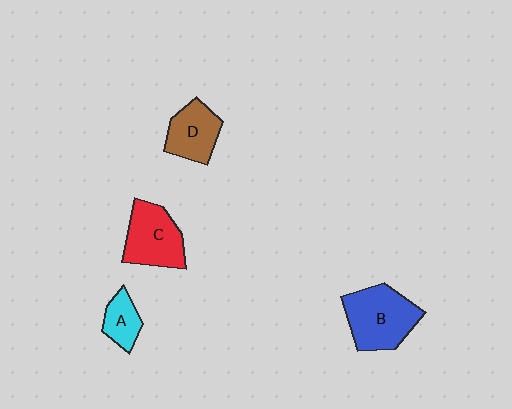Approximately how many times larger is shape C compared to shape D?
Approximately 1.3 times.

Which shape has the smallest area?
Shape A (cyan).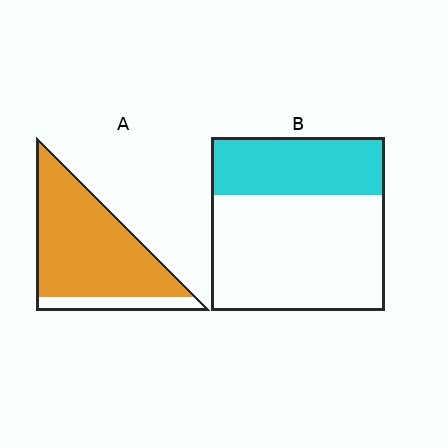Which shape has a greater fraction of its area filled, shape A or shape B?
Shape A.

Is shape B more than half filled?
No.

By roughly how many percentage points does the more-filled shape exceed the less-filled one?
By roughly 50 percentage points (A over B).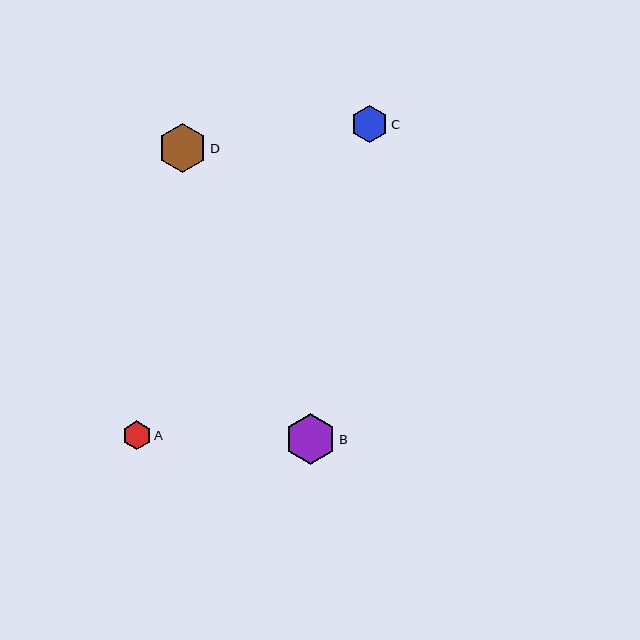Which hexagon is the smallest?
Hexagon A is the smallest with a size of approximately 28 pixels.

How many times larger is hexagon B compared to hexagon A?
Hexagon B is approximately 1.8 times the size of hexagon A.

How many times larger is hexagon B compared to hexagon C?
Hexagon B is approximately 1.4 times the size of hexagon C.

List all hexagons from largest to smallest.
From largest to smallest: B, D, C, A.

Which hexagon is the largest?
Hexagon B is the largest with a size of approximately 51 pixels.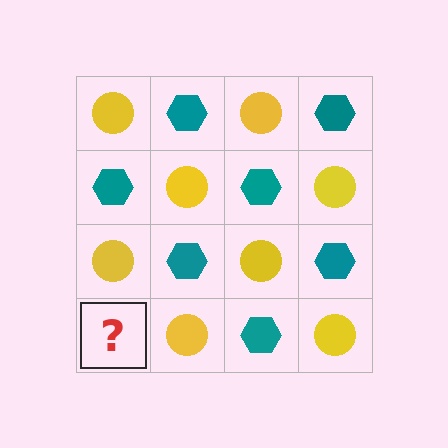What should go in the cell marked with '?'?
The missing cell should contain a teal hexagon.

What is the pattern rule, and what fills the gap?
The rule is that it alternates yellow circle and teal hexagon in a checkerboard pattern. The gap should be filled with a teal hexagon.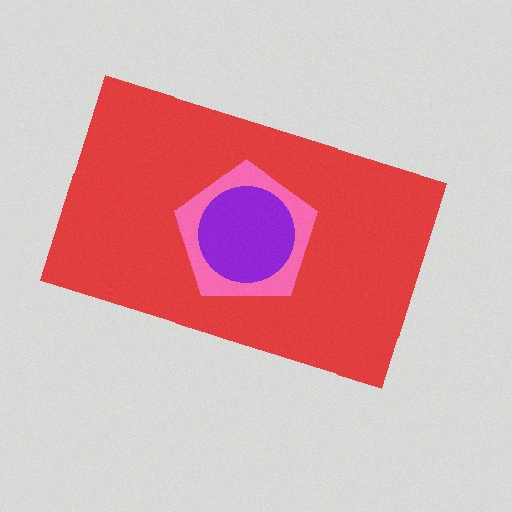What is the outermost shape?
The red rectangle.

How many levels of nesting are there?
3.